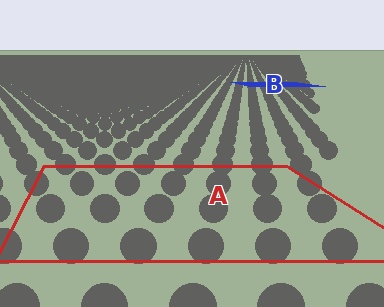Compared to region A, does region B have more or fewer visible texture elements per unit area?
Region B has more texture elements per unit area — they are packed more densely because it is farther away.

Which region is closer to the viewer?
Region A is closer. The texture elements there are larger and more spread out.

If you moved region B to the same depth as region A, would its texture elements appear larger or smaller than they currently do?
They would appear larger. At a closer depth, the same texture elements are projected at a bigger on-screen size.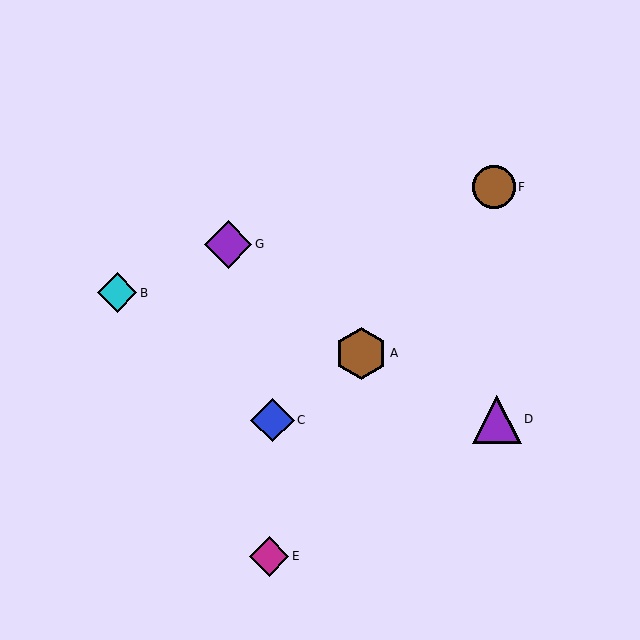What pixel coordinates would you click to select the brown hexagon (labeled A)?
Click at (361, 353) to select the brown hexagon A.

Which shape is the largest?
The brown hexagon (labeled A) is the largest.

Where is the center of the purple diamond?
The center of the purple diamond is at (228, 244).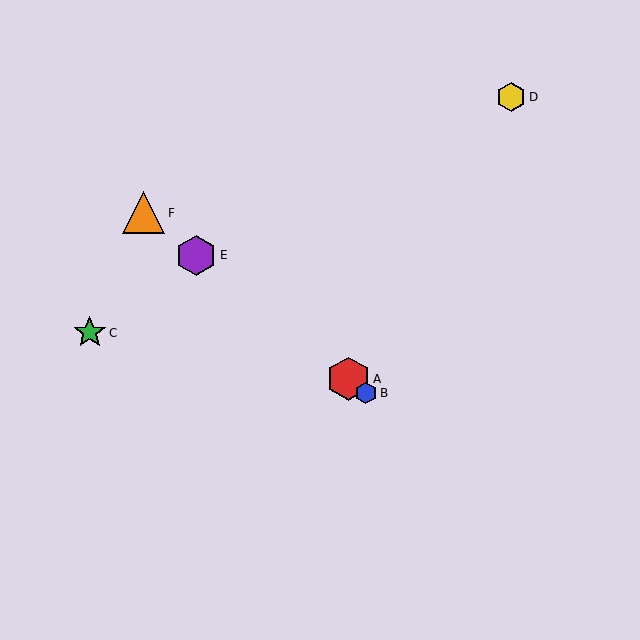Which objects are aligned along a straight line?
Objects A, B, E, F are aligned along a straight line.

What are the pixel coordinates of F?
Object F is at (144, 213).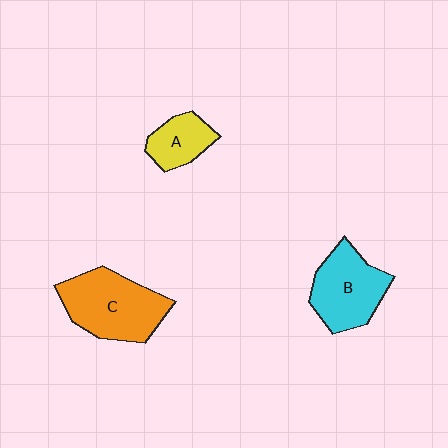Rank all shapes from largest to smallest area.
From largest to smallest: C (orange), B (cyan), A (yellow).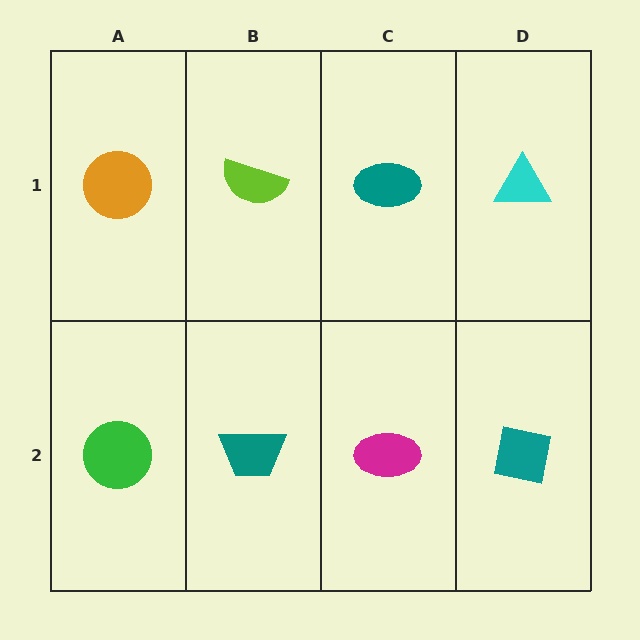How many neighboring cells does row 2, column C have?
3.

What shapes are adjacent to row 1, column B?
A teal trapezoid (row 2, column B), an orange circle (row 1, column A), a teal ellipse (row 1, column C).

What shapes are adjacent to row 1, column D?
A teal square (row 2, column D), a teal ellipse (row 1, column C).